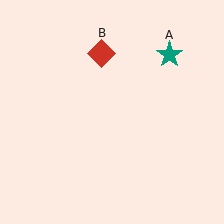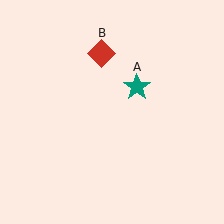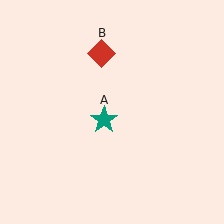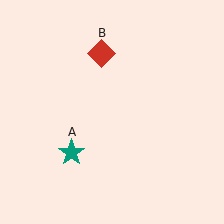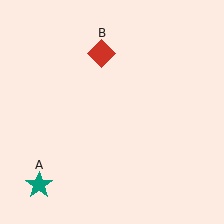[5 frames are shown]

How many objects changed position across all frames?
1 object changed position: teal star (object A).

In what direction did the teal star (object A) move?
The teal star (object A) moved down and to the left.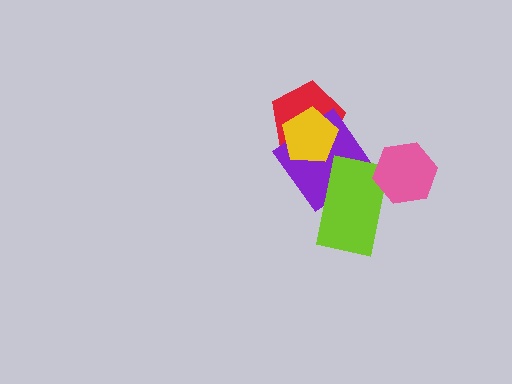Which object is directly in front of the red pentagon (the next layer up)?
The purple diamond is directly in front of the red pentagon.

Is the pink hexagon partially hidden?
No, no other shape covers it.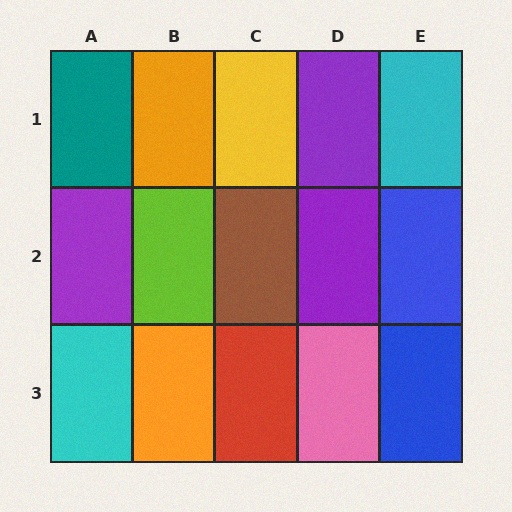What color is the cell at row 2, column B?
Lime.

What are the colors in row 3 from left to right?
Cyan, orange, red, pink, blue.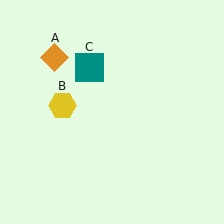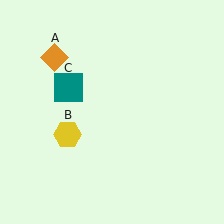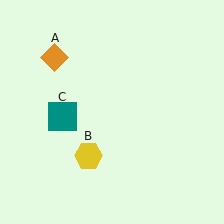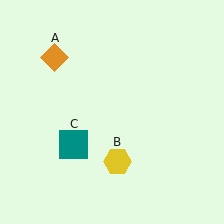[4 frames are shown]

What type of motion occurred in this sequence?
The yellow hexagon (object B), teal square (object C) rotated counterclockwise around the center of the scene.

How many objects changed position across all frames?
2 objects changed position: yellow hexagon (object B), teal square (object C).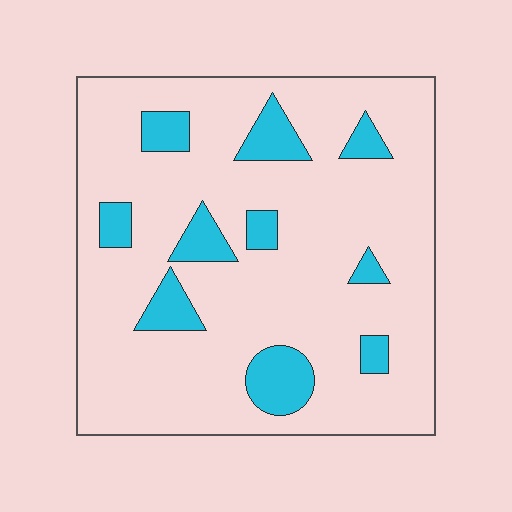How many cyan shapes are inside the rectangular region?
10.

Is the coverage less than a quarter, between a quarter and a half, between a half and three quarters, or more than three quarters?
Less than a quarter.